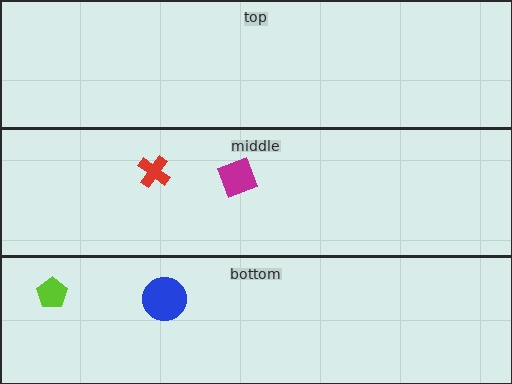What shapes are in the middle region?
The red cross, the magenta square.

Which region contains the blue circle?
The bottom region.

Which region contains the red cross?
The middle region.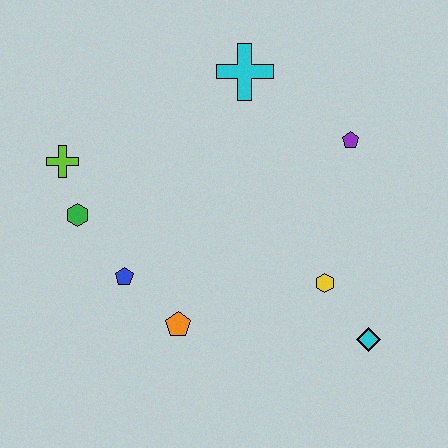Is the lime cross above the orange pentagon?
Yes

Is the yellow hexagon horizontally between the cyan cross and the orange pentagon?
No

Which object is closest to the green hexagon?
The lime cross is closest to the green hexagon.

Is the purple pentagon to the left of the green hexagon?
No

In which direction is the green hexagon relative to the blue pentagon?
The green hexagon is above the blue pentagon.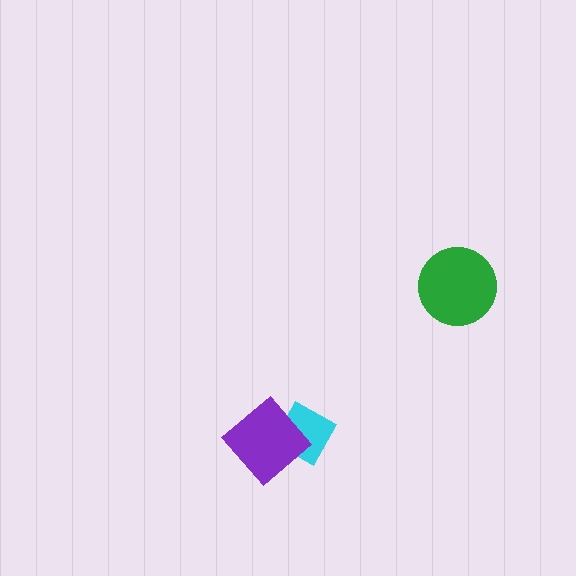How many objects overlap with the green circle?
0 objects overlap with the green circle.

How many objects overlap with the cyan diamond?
1 object overlaps with the cyan diamond.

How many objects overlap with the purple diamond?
1 object overlaps with the purple diamond.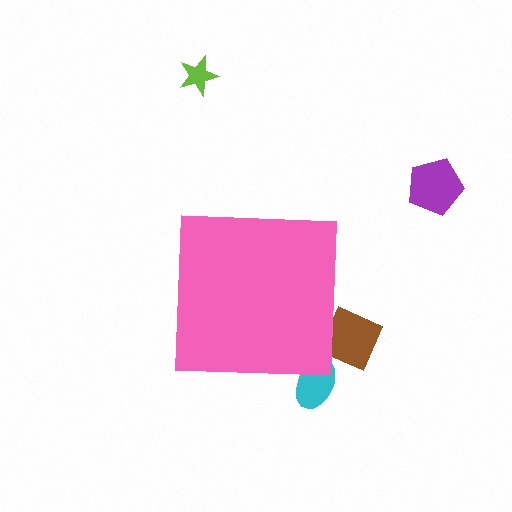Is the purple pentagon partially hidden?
No, the purple pentagon is fully visible.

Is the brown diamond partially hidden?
Yes, the brown diamond is partially hidden behind the pink square.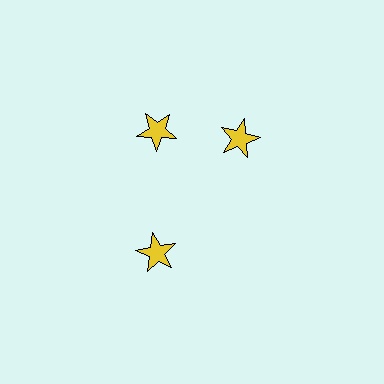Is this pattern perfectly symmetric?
No. The 3 yellow stars are arranged in a ring, but one element near the 3 o'clock position is rotated out of alignment along the ring, breaking the 3-fold rotational symmetry.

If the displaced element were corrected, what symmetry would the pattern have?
It would have 3-fold rotational symmetry — the pattern would map onto itself every 120 degrees.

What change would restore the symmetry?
The symmetry would be restored by rotating it back into even spacing with its neighbors so that all 3 stars sit at equal angles and equal distance from the center.